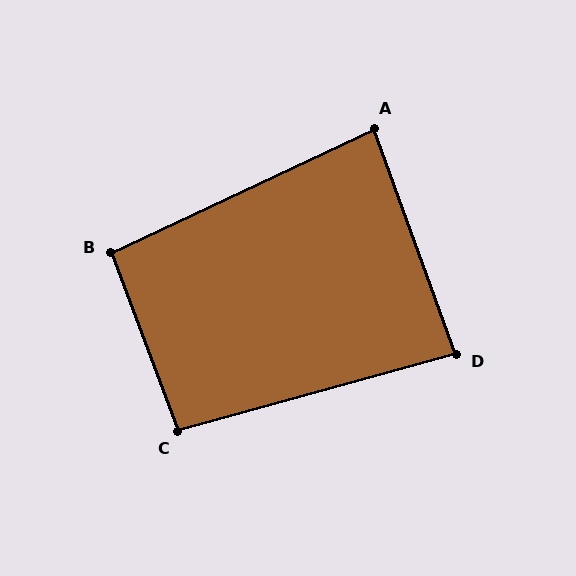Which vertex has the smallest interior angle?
A, at approximately 85 degrees.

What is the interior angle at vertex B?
Approximately 94 degrees (approximately right).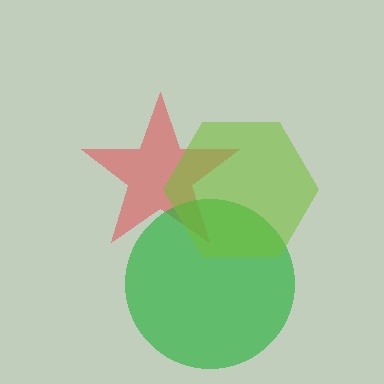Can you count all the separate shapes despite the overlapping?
Yes, there are 3 separate shapes.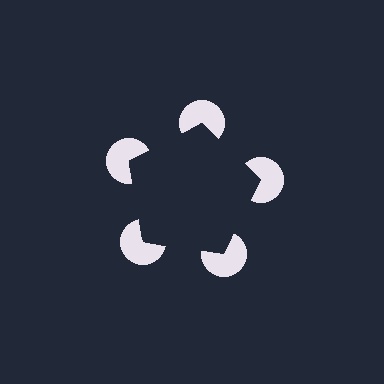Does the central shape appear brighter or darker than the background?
It typically appears slightly darker than the background, even though no actual brightness change is drawn.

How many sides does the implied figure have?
5 sides.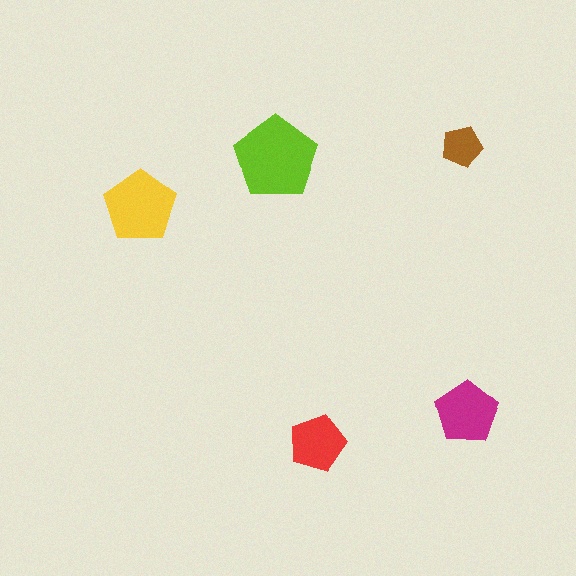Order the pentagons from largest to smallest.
the lime one, the yellow one, the magenta one, the red one, the brown one.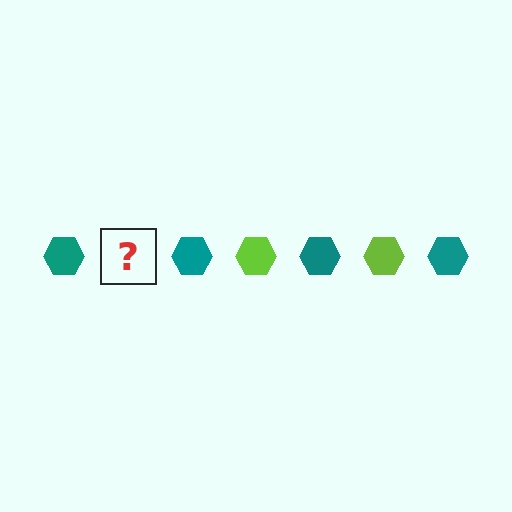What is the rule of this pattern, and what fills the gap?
The rule is that the pattern cycles through teal, lime hexagons. The gap should be filled with a lime hexagon.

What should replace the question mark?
The question mark should be replaced with a lime hexagon.